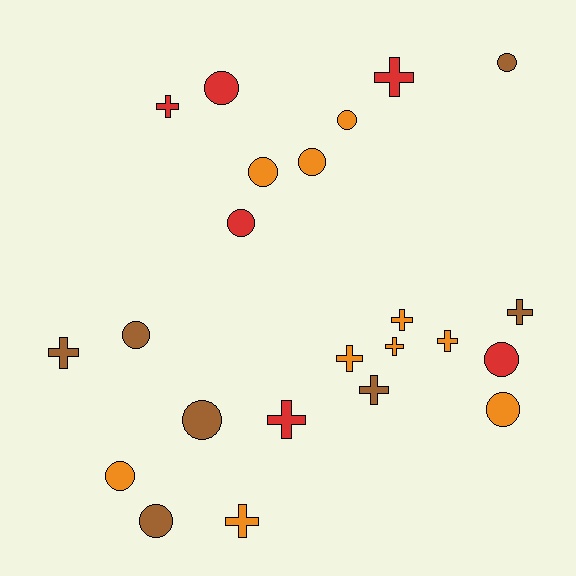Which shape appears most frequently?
Circle, with 12 objects.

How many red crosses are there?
There are 3 red crosses.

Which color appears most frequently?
Orange, with 10 objects.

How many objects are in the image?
There are 23 objects.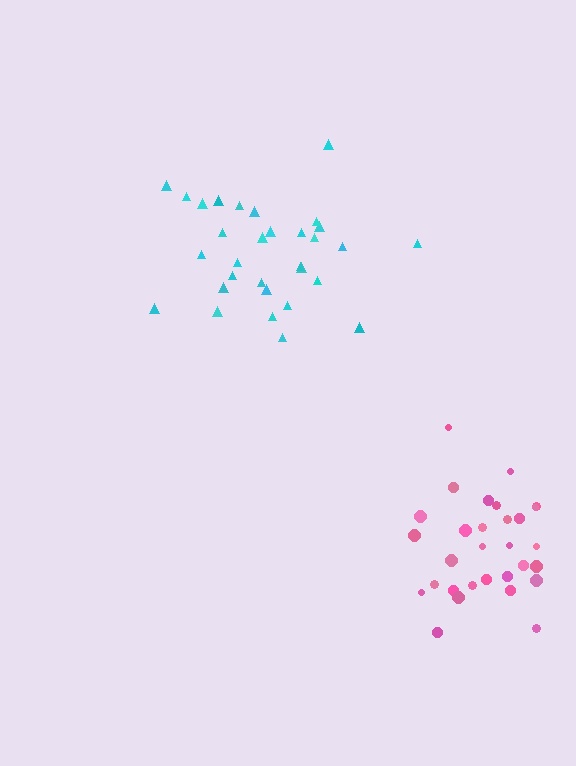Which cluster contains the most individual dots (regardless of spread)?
Cyan (31).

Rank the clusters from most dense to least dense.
cyan, pink.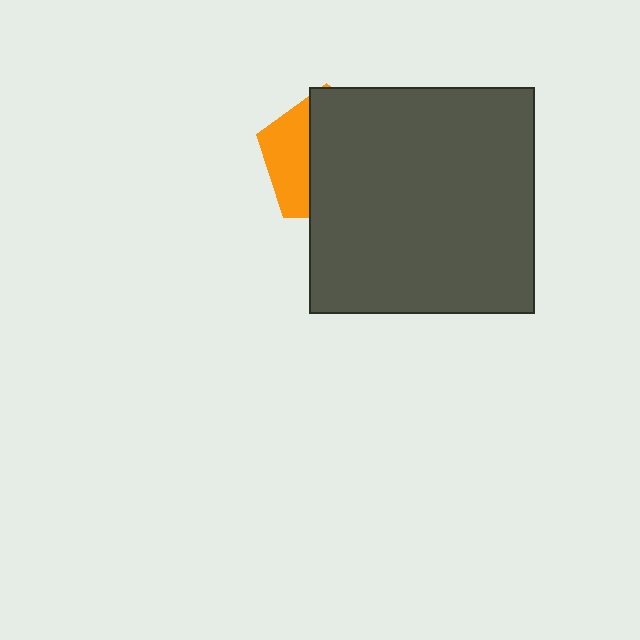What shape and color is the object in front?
The object in front is a dark gray square.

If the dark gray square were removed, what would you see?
You would see the complete orange pentagon.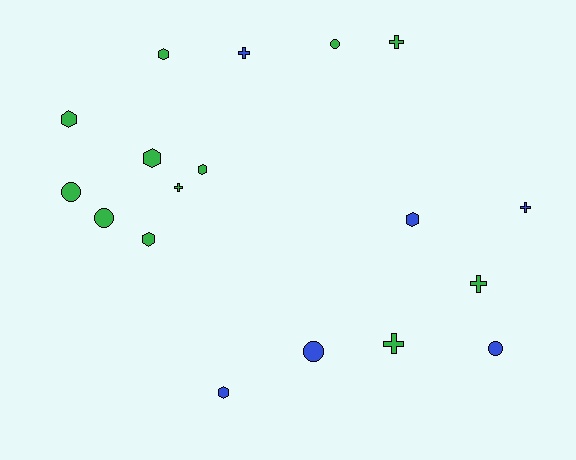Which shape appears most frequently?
Hexagon, with 7 objects.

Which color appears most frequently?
Green, with 12 objects.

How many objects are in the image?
There are 18 objects.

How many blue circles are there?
There are 2 blue circles.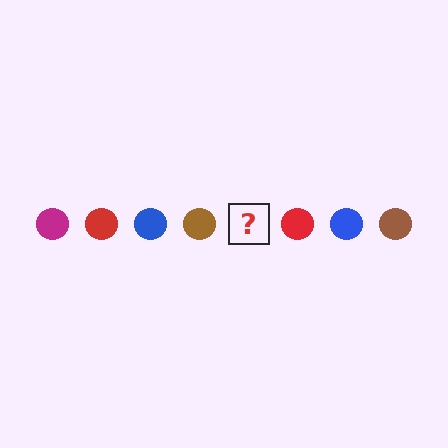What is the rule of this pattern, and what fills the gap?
The rule is that the pattern cycles through magenta, red, blue, brown circles. The gap should be filled with a magenta circle.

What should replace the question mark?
The question mark should be replaced with a magenta circle.